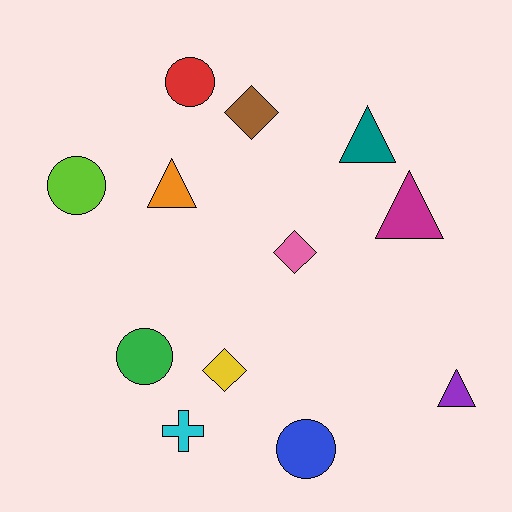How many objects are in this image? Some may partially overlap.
There are 12 objects.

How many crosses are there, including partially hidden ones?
There is 1 cross.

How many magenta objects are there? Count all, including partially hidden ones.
There is 1 magenta object.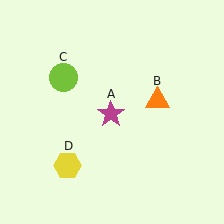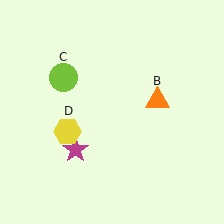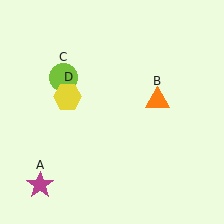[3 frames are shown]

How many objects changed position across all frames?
2 objects changed position: magenta star (object A), yellow hexagon (object D).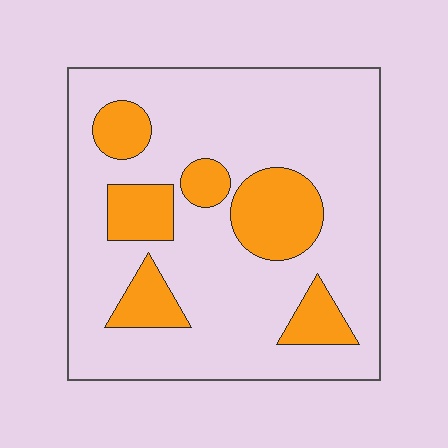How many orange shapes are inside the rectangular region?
6.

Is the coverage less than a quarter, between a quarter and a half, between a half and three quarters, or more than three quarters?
Less than a quarter.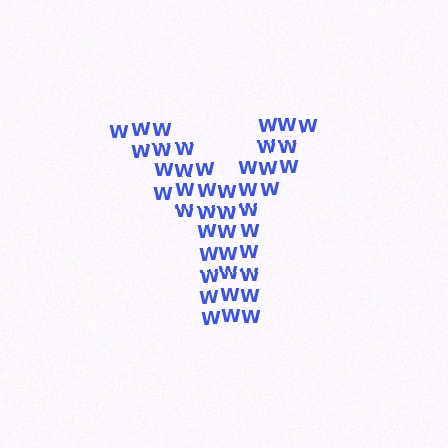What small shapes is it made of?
It is made of small letter W's.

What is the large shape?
The large shape is the letter Y.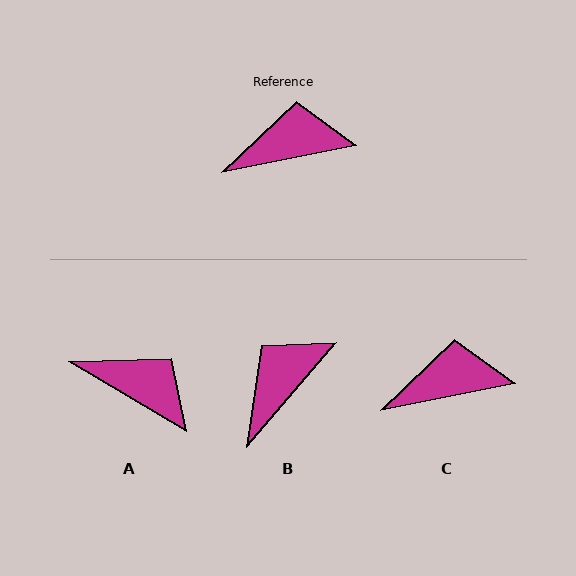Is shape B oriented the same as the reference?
No, it is off by about 38 degrees.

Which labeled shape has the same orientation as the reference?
C.